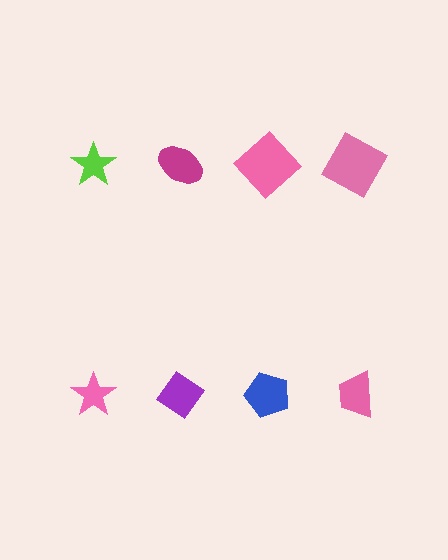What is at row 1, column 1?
A lime star.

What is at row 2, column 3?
A blue pentagon.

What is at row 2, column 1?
A pink star.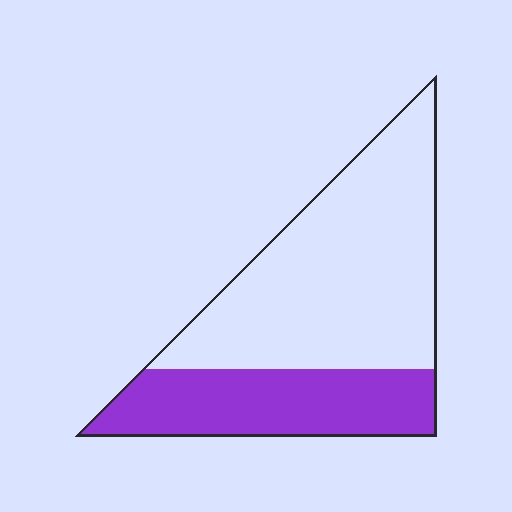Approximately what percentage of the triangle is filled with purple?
Approximately 35%.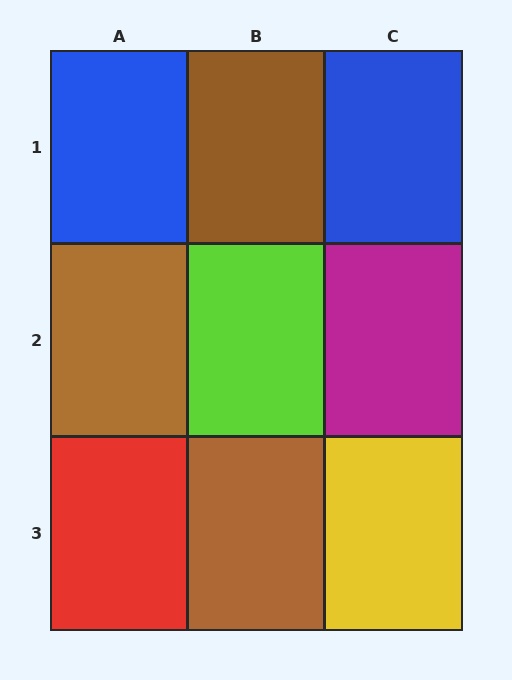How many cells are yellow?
1 cell is yellow.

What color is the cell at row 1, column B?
Brown.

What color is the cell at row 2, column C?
Magenta.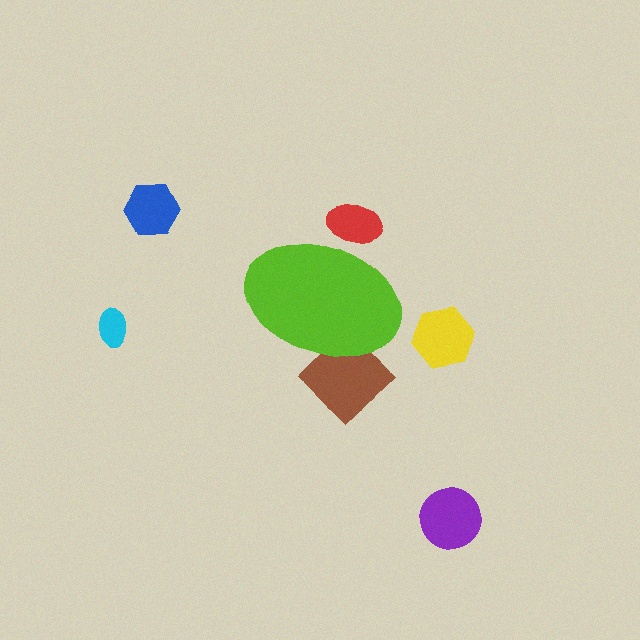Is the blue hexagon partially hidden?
No, the blue hexagon is fully visible.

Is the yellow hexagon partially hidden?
No, the yellow hexagon is fully visible.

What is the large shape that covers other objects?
A lime ellipse.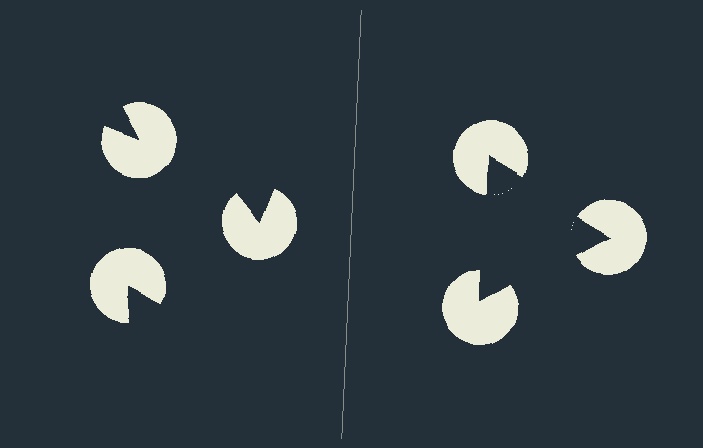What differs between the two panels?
The pac-man discs are positioned identically on both sides; only the wedge orientations differ. On the right they align to a triangle; on the left they are misaligned.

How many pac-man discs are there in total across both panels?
6 — 3 on each side.